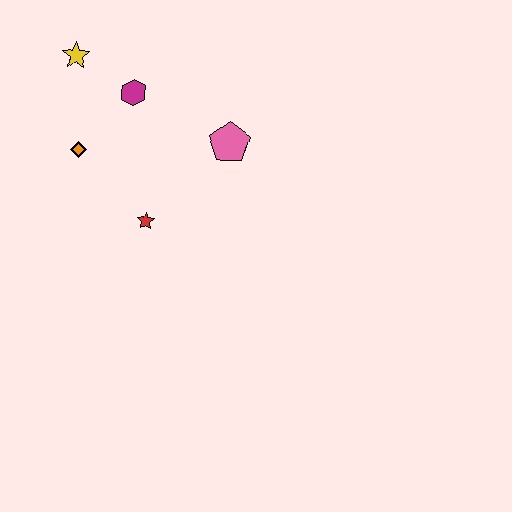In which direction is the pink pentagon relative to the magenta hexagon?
The pink pentagon is to the right of the magenta hexagon.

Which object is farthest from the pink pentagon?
The yellow star is farthest from the pink pentagon.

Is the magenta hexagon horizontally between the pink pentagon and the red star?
No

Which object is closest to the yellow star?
The magenta hexagon is closest to the yellow star.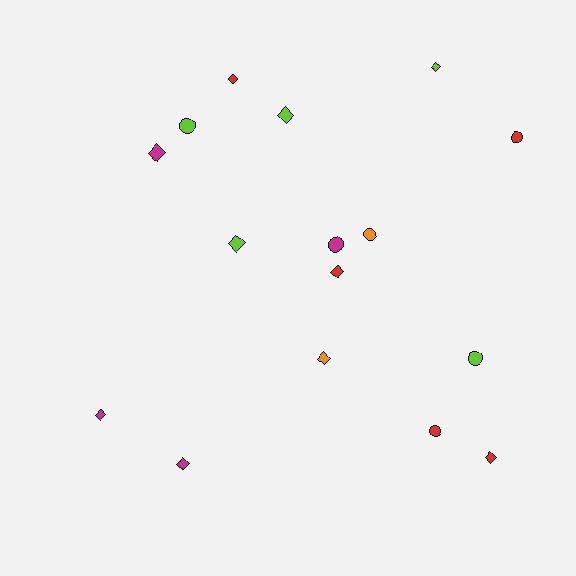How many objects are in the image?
There are 16 objects.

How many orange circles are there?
There is 1 orange circle.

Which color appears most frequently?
Lime, with 5 objects.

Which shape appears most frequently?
Diamond, with 10 objects.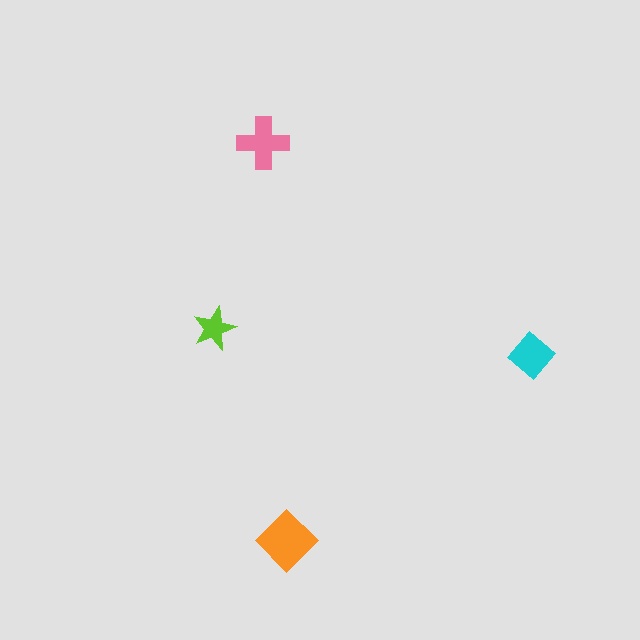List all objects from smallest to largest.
The lime star, the cyan diamond, the pink cross, the orange diamond.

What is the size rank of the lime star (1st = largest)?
4th.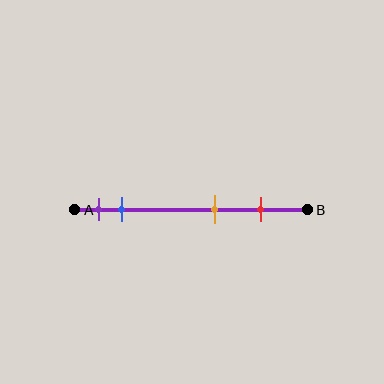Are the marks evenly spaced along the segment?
No, the marks are not evenly spaced.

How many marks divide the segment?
There are 4 marks dividing the segment.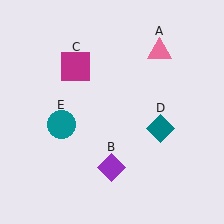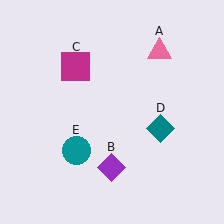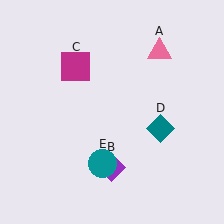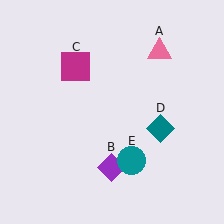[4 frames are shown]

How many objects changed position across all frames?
1 object changed position: teal circle (object E).